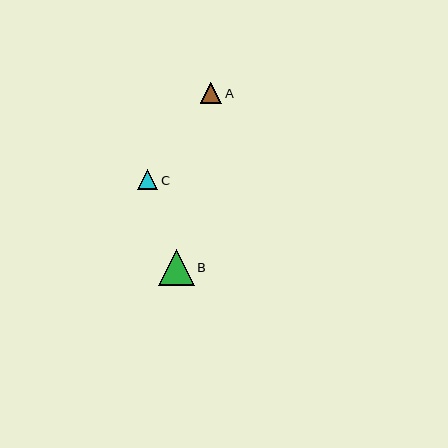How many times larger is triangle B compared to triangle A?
Triangle B is approximately 1.7 times the size of triangle A.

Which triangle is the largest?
Triangle B is the largest with a size of approximately 35 pixels.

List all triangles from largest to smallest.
From largest to smallest: B, A, C.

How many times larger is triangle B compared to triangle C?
Triangle B is approximately 1.8 times the size of triangle C.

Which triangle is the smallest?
Triangle C is the smallest with a size of approximately 20 pixels.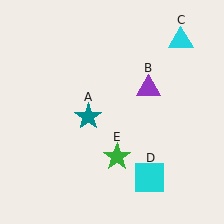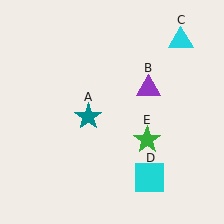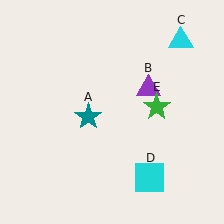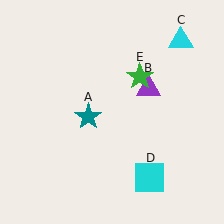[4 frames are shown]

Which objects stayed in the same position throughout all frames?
Teal star (object A) and purple triangle (object B) and cyan triangle (object C) and cyan square (object D) remained stationary.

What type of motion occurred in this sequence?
The green star (object E) rotated counterclockwise around the center of the scene.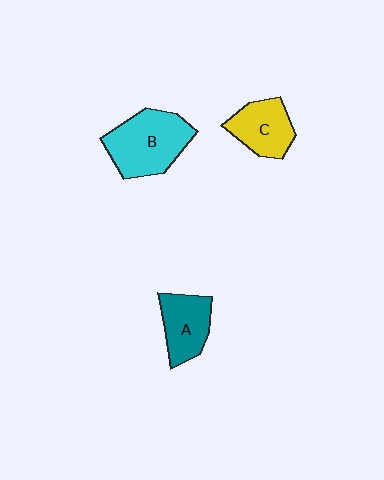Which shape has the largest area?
Shape B (cyan).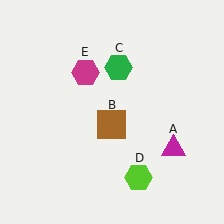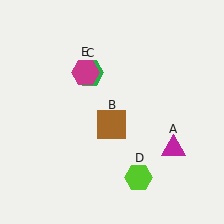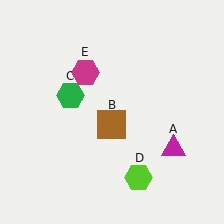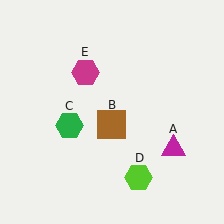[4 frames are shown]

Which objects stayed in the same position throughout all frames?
Magenta triangle (object A) and brown square (object B) and lime hexagon (object D) and magenta hexagon (object E) remained stationary.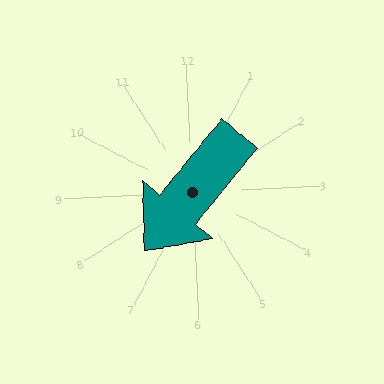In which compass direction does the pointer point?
Southwest.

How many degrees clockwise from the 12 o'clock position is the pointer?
Approximately 222 degrees.